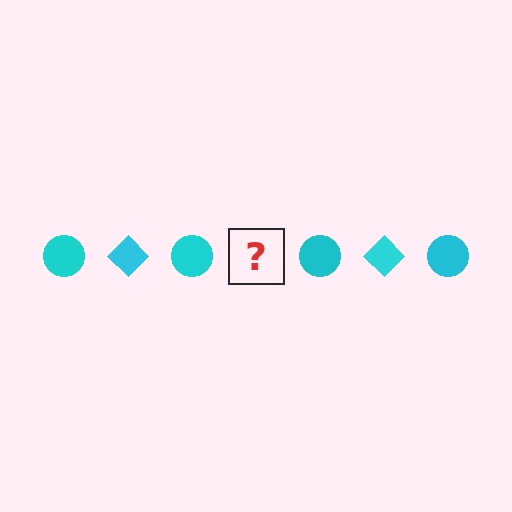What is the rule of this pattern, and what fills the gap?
The rule is that the pattern cycles through circle, diamond shapes in cyan. The gap should be filled with a cyan diamond.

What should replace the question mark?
The question mark should be replaced with a cyan diamond.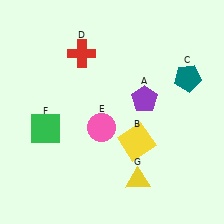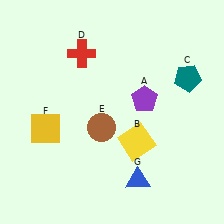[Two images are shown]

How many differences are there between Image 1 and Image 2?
There are 3 differences between the two images.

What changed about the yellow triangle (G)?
In Image 1, G is yellow. In Image 2, it changed to blue.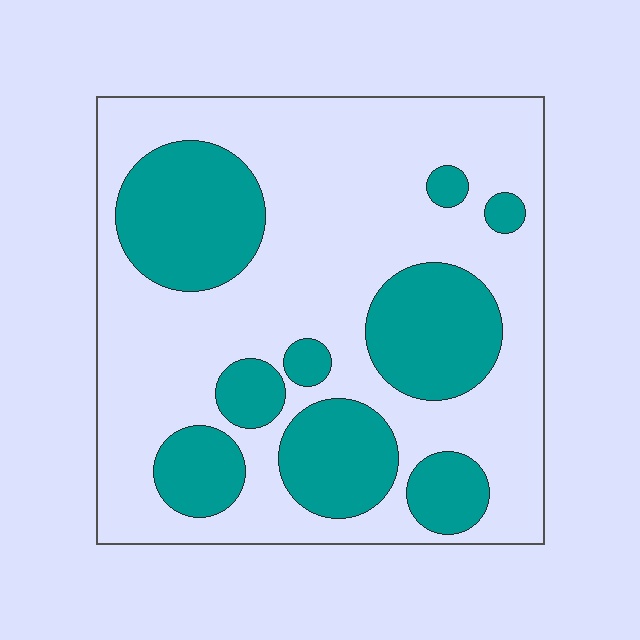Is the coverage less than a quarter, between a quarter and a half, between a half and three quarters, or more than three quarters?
Between a quarter and a half.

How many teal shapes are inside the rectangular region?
9.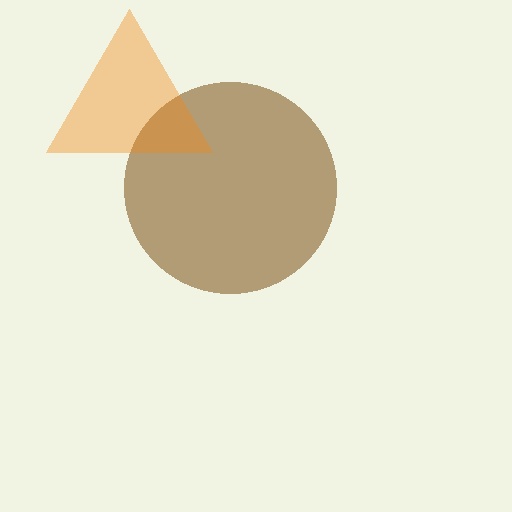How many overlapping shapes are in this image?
There are 2 overlapping shapes in the image.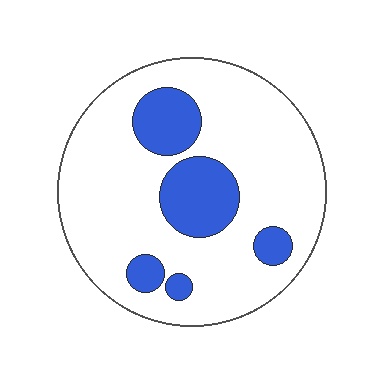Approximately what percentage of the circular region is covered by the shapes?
Approximately 20%.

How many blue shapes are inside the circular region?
5.